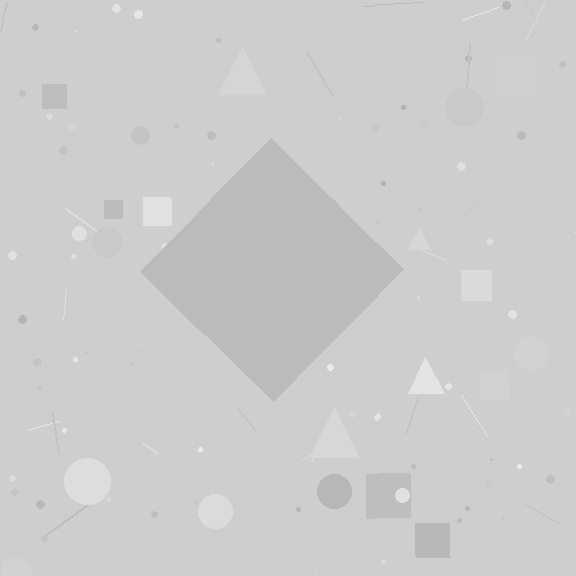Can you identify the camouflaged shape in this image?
The camouflaged shape is a diamond.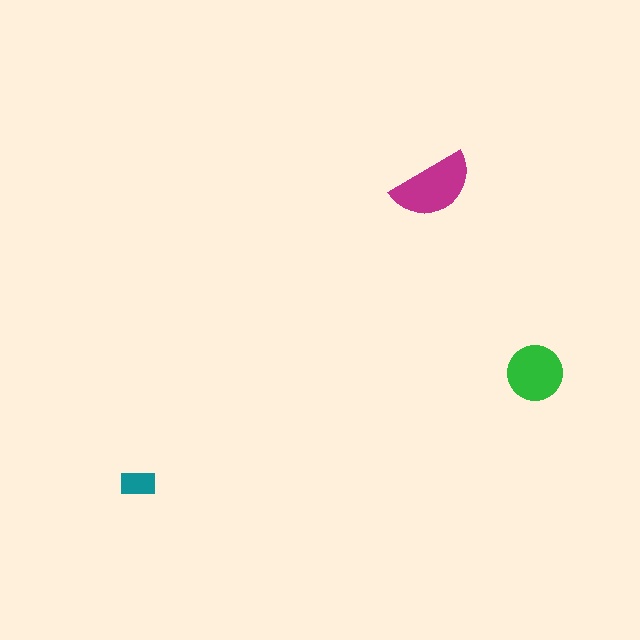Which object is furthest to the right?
The green circle is rightmost.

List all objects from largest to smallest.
The magenta semicircle, the green circle, the teal rectangle.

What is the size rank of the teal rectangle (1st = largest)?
3rd.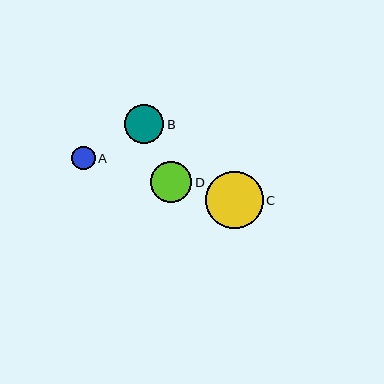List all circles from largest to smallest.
From largest to smallest: C, D, B, A.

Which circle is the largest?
Circle C is the largest with a size of approximately 58 pixels.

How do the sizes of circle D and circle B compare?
Circle D and circle B are approximately the same size.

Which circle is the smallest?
Circle A is the smallest with a size of approximately 23 pixels.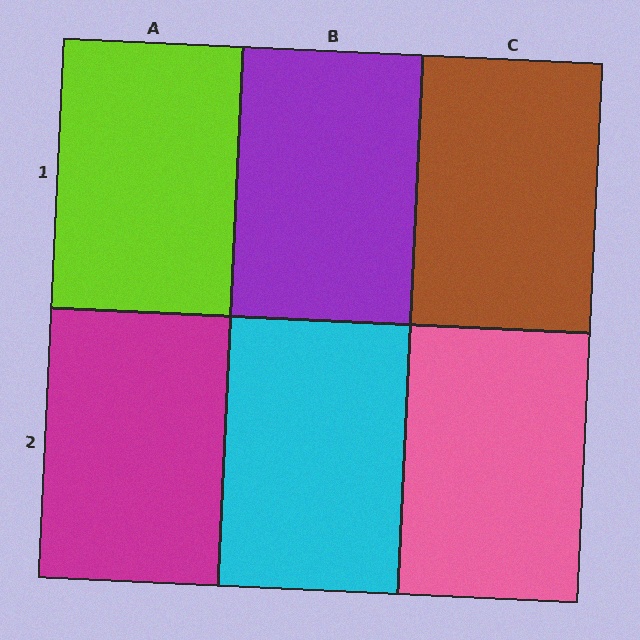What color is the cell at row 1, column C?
Brown.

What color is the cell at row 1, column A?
Lime.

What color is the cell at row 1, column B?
Purple.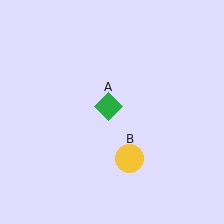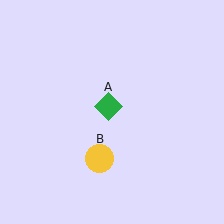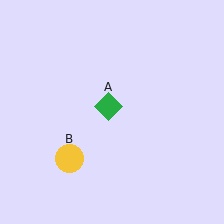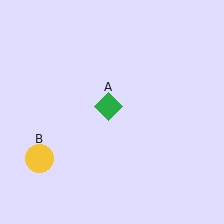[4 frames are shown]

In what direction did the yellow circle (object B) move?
The yellow circle (object B) moved left.